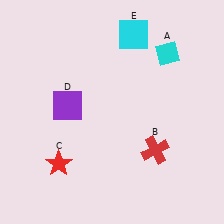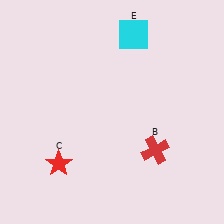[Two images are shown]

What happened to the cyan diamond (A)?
The cyan diamond (A) was removed in Image 2. It was in the top-right area of Image 1.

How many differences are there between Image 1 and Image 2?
There are 2 differences between the two images.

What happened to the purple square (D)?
The purple square (D) was removed in Image 2. It was in the top-left area of Image 1.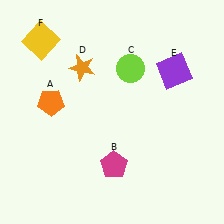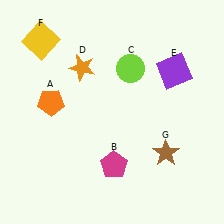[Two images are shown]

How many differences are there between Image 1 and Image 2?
There is 1 difference between the two images.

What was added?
A brown star (G) was added in Image 2.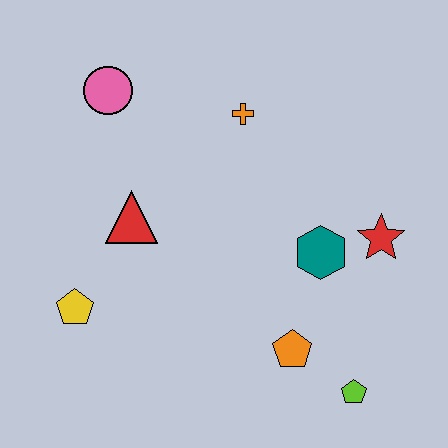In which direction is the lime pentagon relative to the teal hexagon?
The lime pentagon is below the teal hexagon.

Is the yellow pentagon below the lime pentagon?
No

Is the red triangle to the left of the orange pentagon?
Yes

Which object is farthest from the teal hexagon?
The pink circle is farthest from the teal hexagon.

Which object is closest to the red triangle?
The yellow pentagon is closest to the red triangle.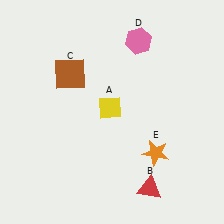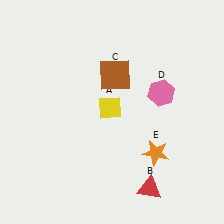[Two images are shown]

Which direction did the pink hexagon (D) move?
The pink hexagon (D) moved down.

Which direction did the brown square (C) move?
The brown square (C) moved right.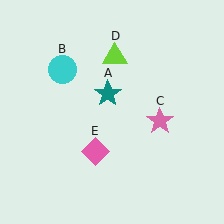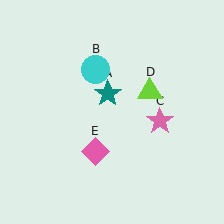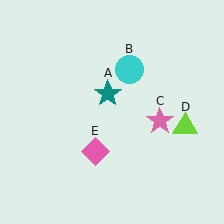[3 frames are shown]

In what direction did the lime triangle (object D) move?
The lime triangle (object D) moved down and to the right.